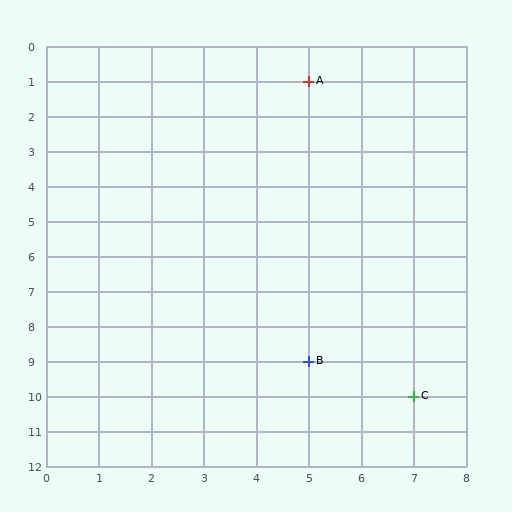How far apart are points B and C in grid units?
Points B and C are 2 columns and 1 row apart (about 2.2 grid units diagonally).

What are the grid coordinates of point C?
Point C is at grid coordinates (7, 10).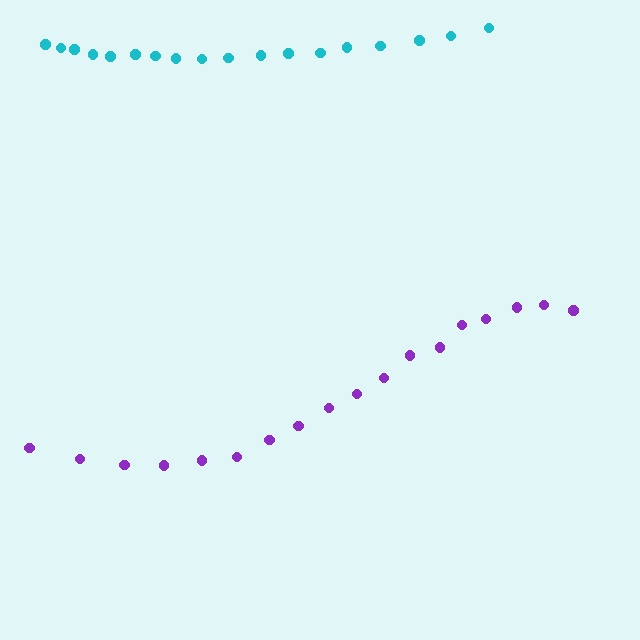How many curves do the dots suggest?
There are 2 distinct paths.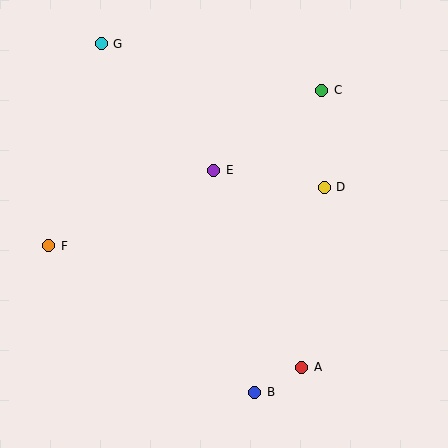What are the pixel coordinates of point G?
Point G is at (101, 44).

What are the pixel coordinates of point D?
Point D is at (324, 187).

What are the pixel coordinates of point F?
Point F is at (49, 246).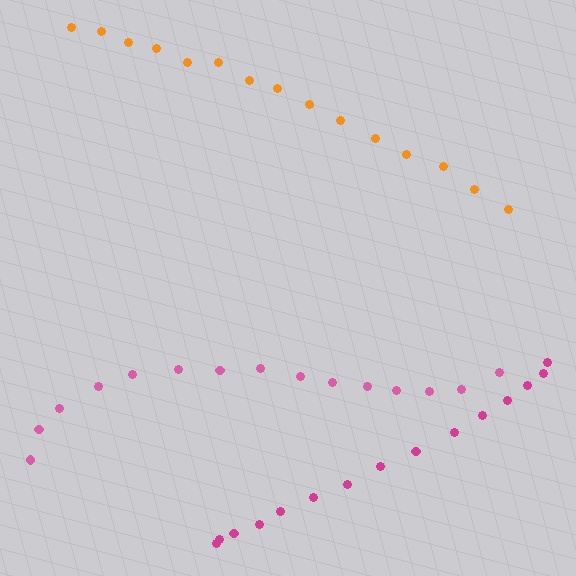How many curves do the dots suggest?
There are 3 distinct paths.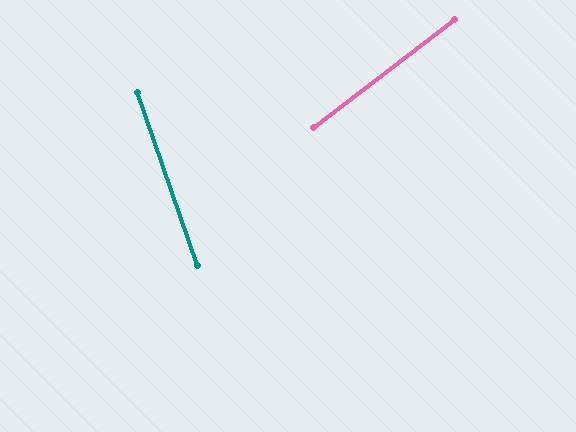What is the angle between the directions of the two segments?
Approximately 72 degrees.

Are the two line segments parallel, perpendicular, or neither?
Neither parallel nor perpendicular — they differ by about 72°.